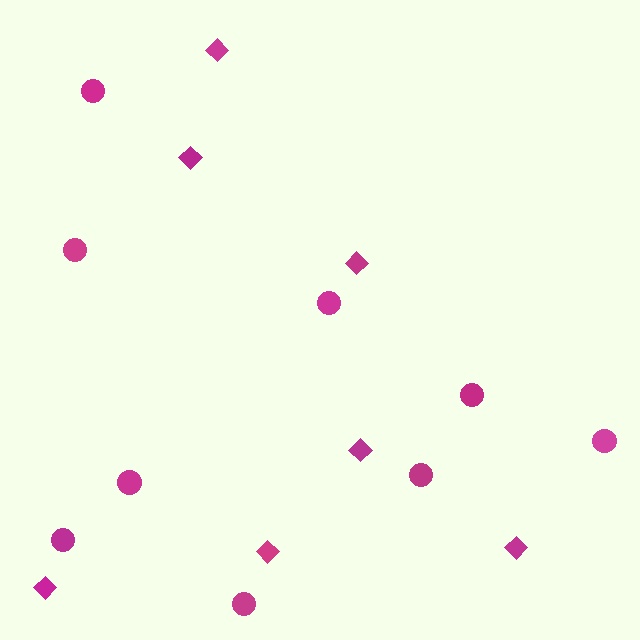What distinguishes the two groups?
There are 2 groups: one group of circles (9) and one group of diamonds (7).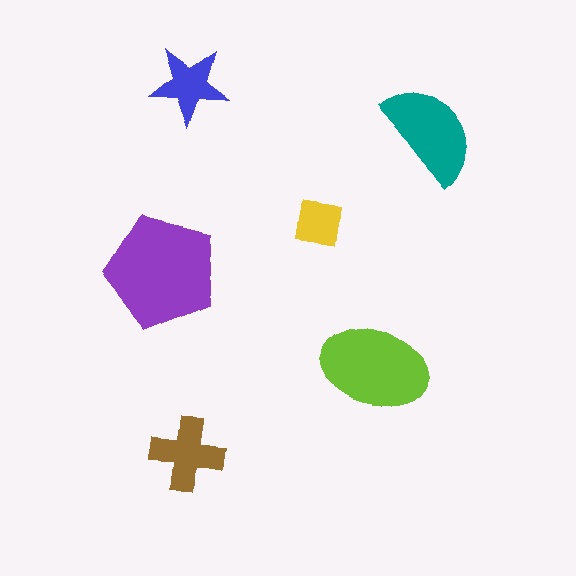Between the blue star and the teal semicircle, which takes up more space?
The teal semicircle.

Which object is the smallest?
The yellow square.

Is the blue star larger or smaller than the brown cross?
Smaller.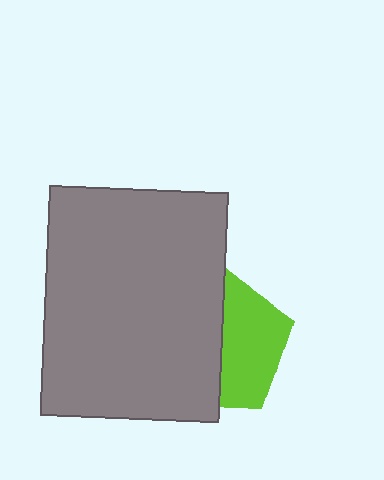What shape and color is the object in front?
The object in front is a gray rectangle.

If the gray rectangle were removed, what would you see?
You would see the complete lime pentagon.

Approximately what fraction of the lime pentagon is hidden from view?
Roughly 55% of the lime pentagon is hidden behind the gray rectangle.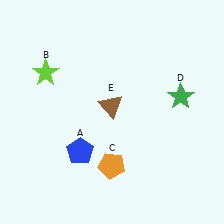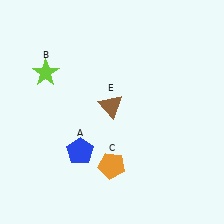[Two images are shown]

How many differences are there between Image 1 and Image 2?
There is 1 difference between the two images.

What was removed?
The green star (D) was removed in Image 2.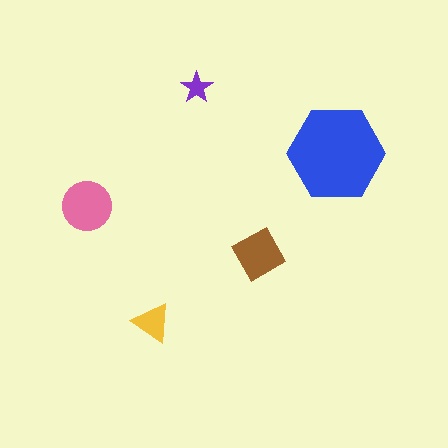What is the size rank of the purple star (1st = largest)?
5th.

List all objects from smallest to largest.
The purple star, the yellow triangle, the brown square, the pink circle, the blue hexagon.